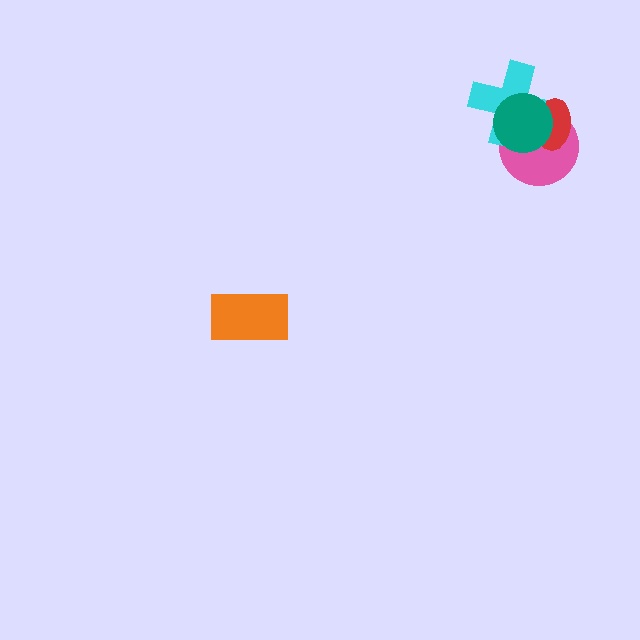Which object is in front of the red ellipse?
The teal circle is in front of the red ellipse.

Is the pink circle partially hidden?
Yes, it is partially covered by another shape.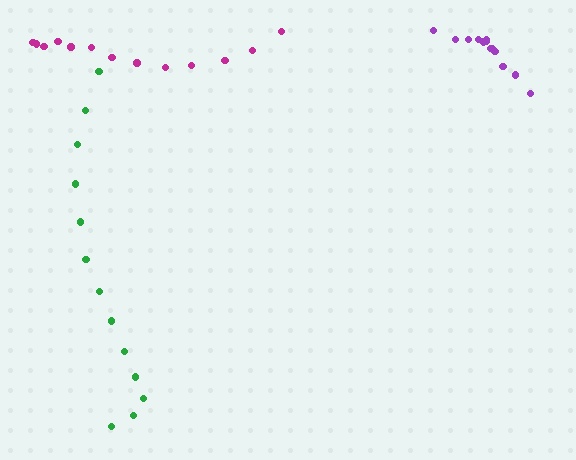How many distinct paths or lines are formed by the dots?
There are 3 distinct paths.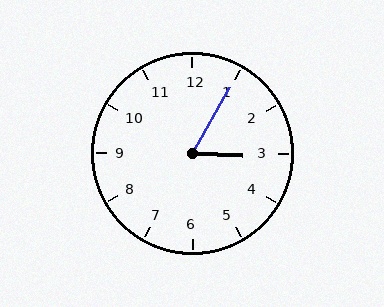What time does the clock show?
3:05.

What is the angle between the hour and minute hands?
Approximately 62 degrees.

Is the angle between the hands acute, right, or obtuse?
It is acute.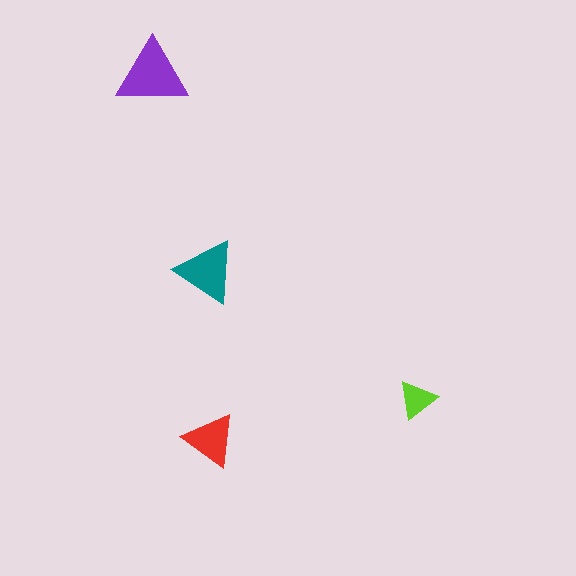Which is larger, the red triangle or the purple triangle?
The purple one.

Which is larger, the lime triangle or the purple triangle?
The purple one.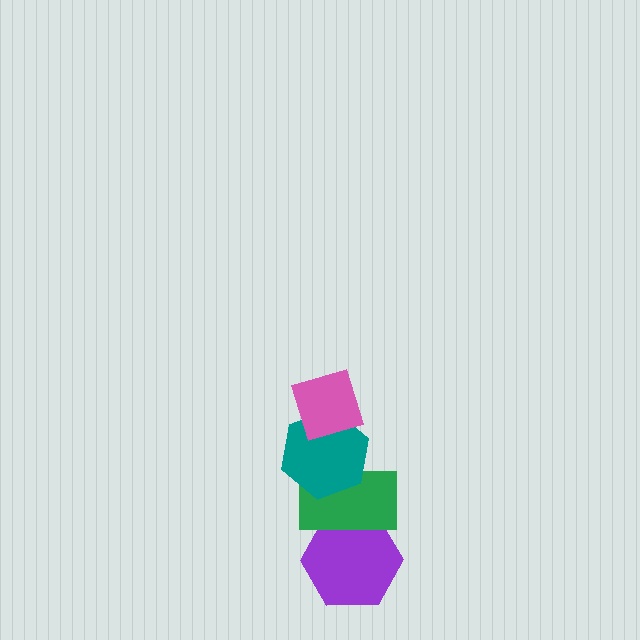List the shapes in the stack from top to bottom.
From top to bottom: the pink diamond, the teal hexagon, the green rectangle, the purple hexagon.